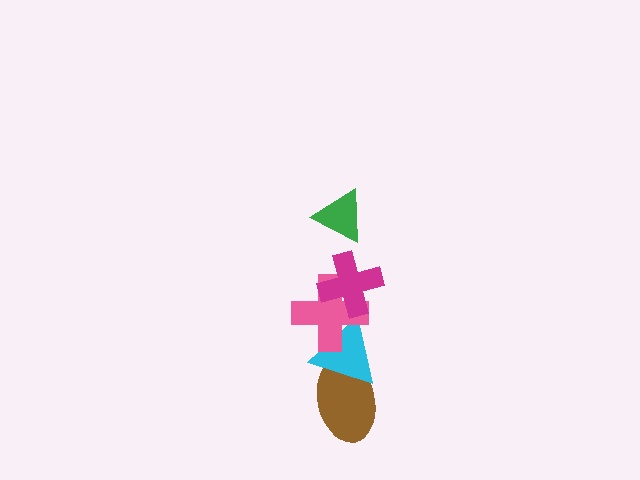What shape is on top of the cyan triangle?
The pink cross is on top of the cyan triangle.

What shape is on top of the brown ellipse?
The cyan triangle is on top of the brown ellipse.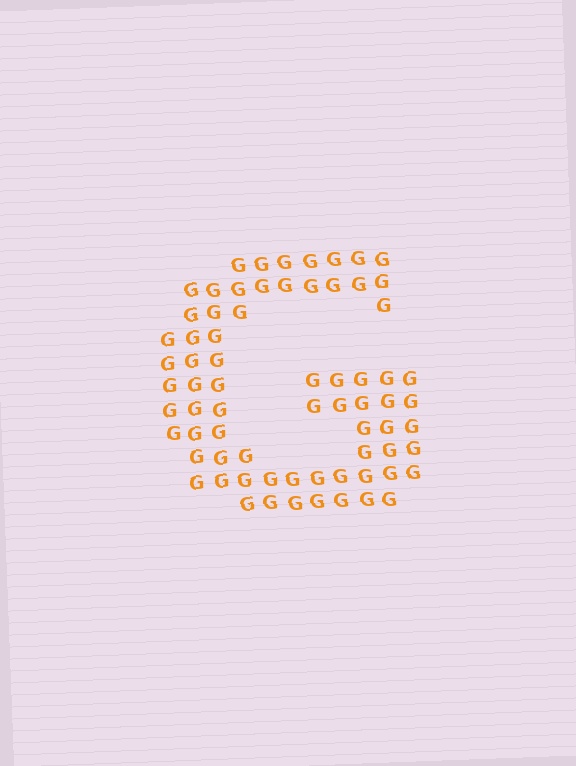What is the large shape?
The large shape is the letter G.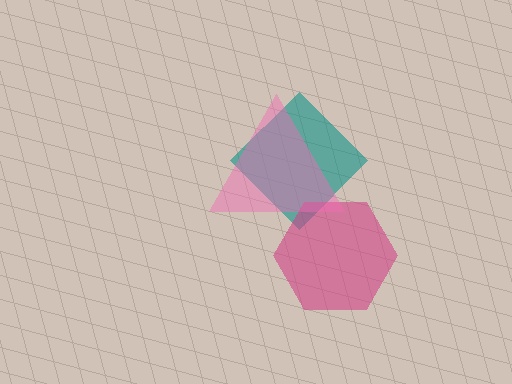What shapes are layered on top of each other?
The layered shapes are: a teal diamond, a magenta hexagon, a pink triangle.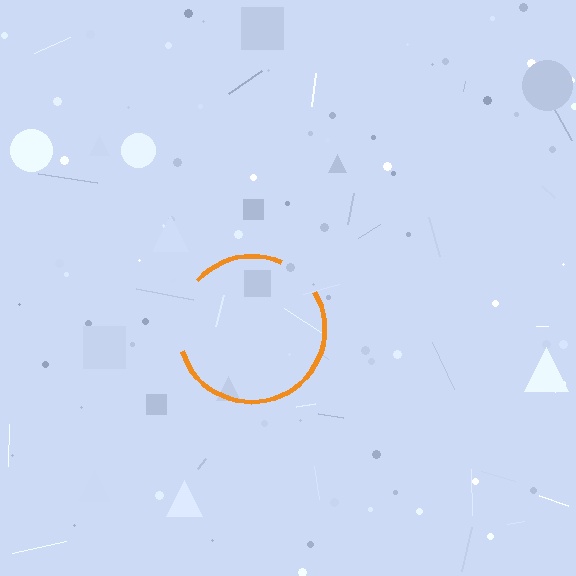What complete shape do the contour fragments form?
The contour fragments form a circle.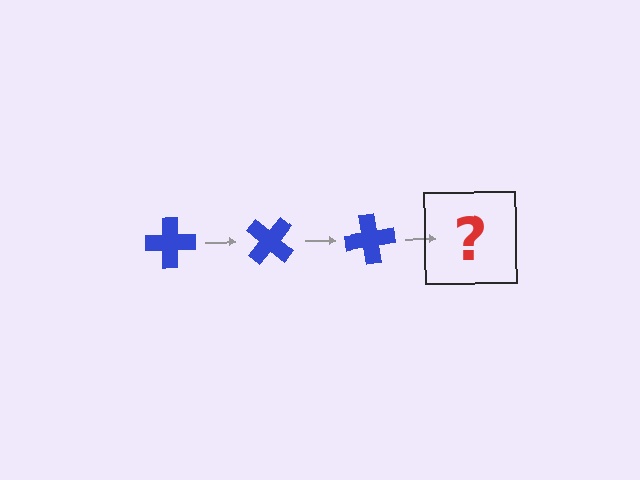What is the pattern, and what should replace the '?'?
The pattern is that the cross rotates 40 degrees each step. The '?' should be a blue cross rotated 120 degrees.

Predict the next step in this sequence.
The next step is a blue cross rotated 120 degrees.